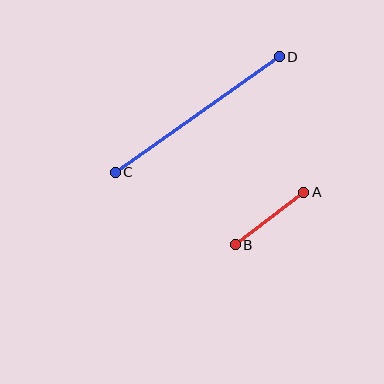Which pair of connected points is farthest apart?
Points C and D are farthest apart.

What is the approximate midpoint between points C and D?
The midpoint is at approximately (197, 114) pixels.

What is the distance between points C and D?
The distance is approximately 200 pixels.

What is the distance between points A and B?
The distance is approximately 87 pixels.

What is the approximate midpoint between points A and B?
The midpoint is at approximately (270, 218) pixels.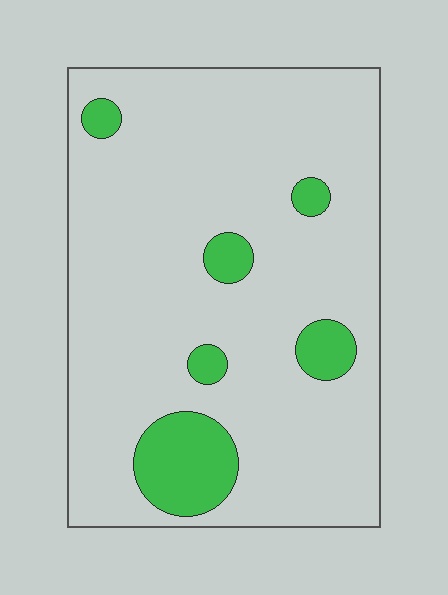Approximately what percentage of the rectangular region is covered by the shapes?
Approximately 10%.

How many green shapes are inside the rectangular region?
6.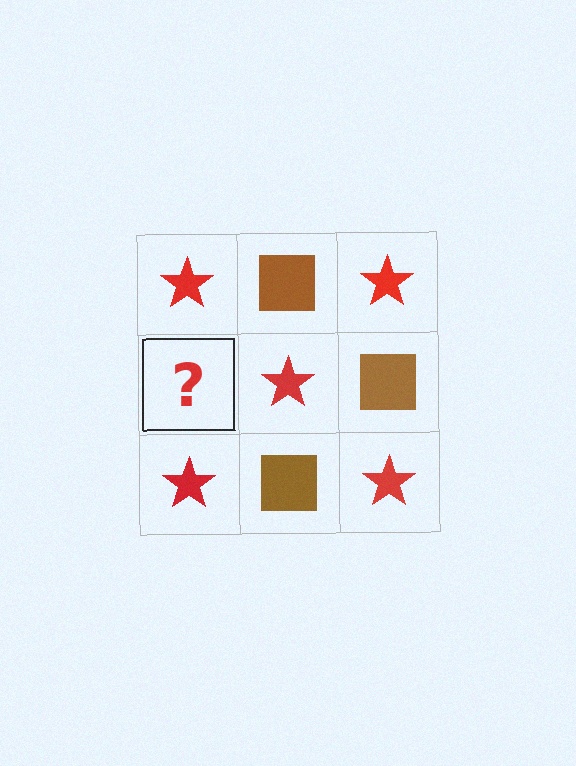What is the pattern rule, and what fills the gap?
The rule is that it alternates red star and brown square in a checkerboard pattern. The gap should be filled with a brown square.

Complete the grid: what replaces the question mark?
The question mark should be replaced with a brown square.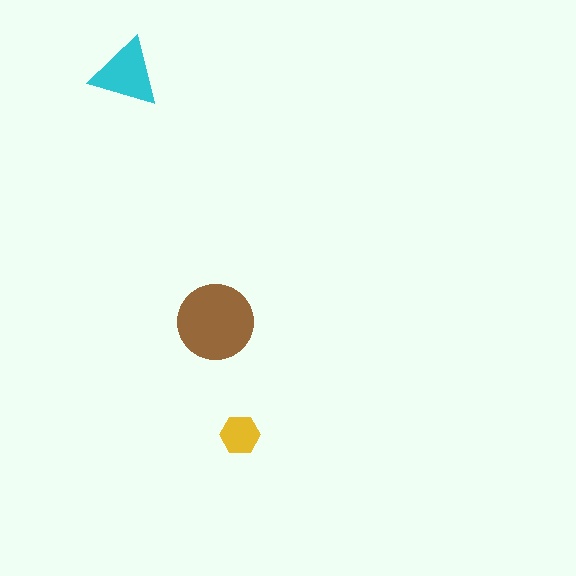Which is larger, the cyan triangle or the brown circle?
The brown circle.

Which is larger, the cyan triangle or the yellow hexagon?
The cyan triangle.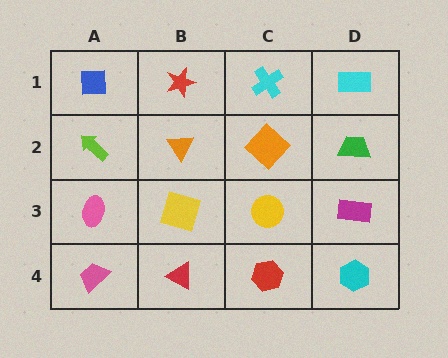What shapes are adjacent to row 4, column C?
A yellow circle (row 3, column C), a red triangle (row 4, column B), a cyan hexagon (row 4, column D).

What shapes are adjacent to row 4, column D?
A magenta rectangle (row 3, column D), a red hexagon (row 4, column C).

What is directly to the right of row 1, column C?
A cyan rectangle.